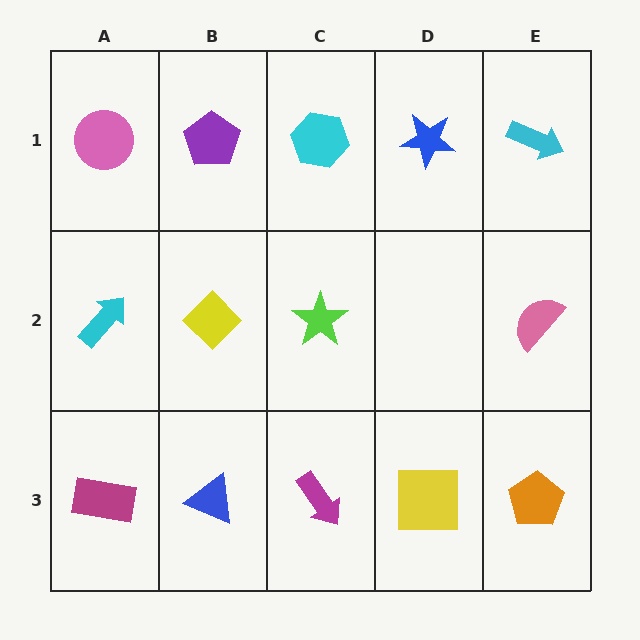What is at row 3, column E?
An orange pentagon.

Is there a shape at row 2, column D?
No, that cell is empty.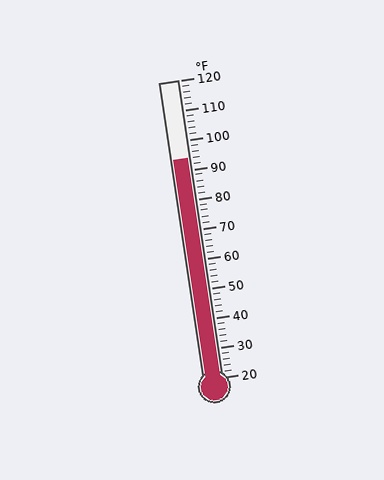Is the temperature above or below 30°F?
The temperature is above 30°F.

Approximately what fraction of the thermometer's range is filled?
The thermometer is filled to approximately 75% of its range.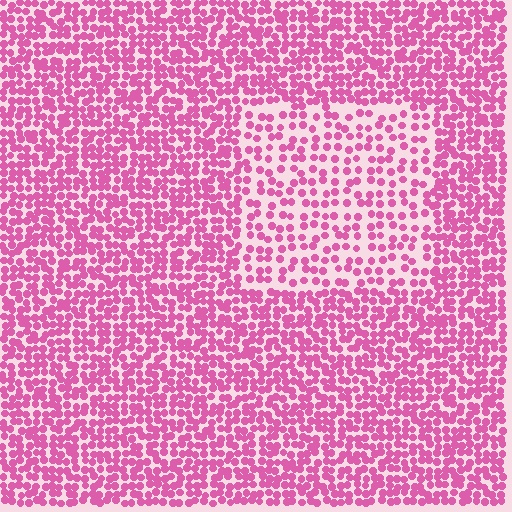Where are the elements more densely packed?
The elements are more densely packed outside the rectangle boundary.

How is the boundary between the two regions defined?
The boundary is defined by a change in element density (approximately 1.9x ratio). All elements are the same color, size, and shape.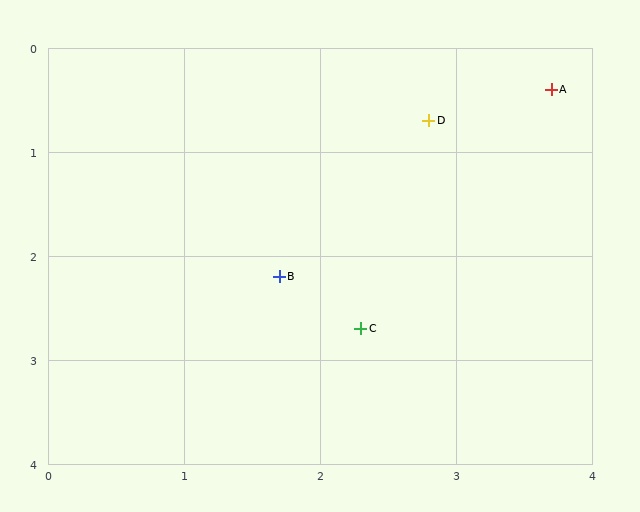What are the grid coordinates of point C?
Point C is at approximately (2.3, 2.7).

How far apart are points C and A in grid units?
Points C and A are about 2.7 grid units apart.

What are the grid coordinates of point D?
Point D is at approximately (2.8, 0.7).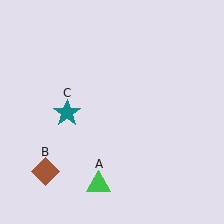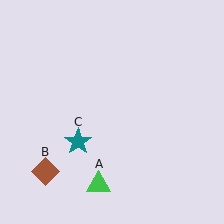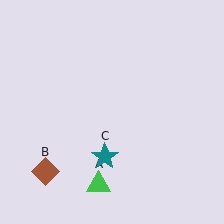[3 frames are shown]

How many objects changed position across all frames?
1 object changed position: teal star (object C).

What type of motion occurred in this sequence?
The teal star (object C) rotated counterclockwise around the center of the scene.